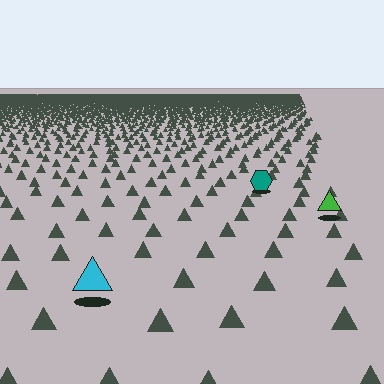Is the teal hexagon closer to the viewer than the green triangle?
No. The green triangle is closer — you can tell from the texture gradient: the ground texture is coarser near it.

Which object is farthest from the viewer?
The teal hexagon is farthest from the viewer. It appears smaller and the ground texture around it is denser.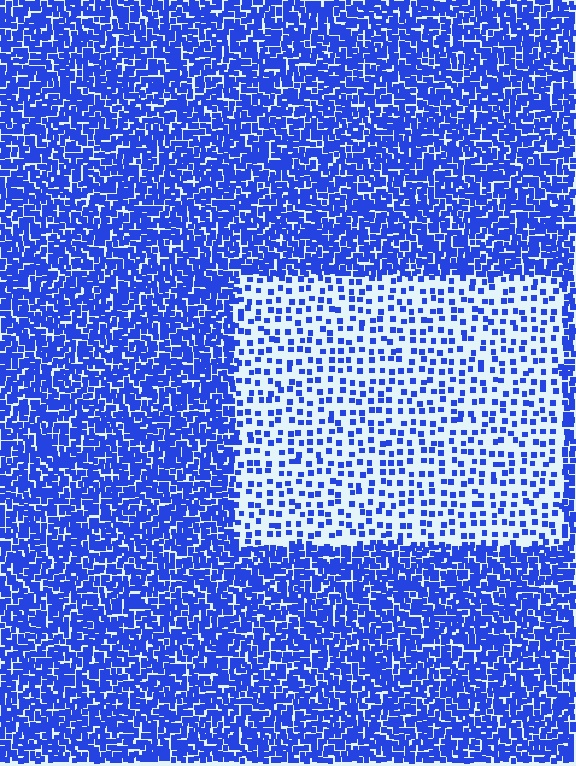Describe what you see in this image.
The image contains small blue elements arranged at two different densities. A rectangle-shaped region is visible where the elements are less densely packed than the surrounding area.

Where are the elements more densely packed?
The elements are more densely packed outside the rectangle boundary.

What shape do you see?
I see a rectangle.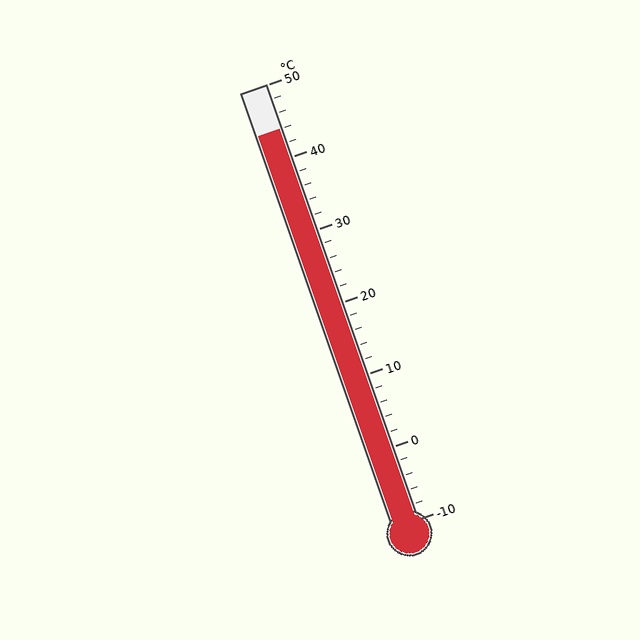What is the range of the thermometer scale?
The thermometer scale ranges from -10°C to 50°C.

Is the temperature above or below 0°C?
The temperature is above 0°C.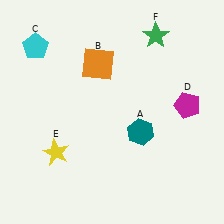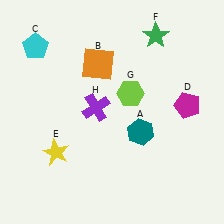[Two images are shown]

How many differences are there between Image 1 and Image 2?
There are 2 differences between the two images.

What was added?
A lime hexagon (G), a purple cross (H) were added in Image 2.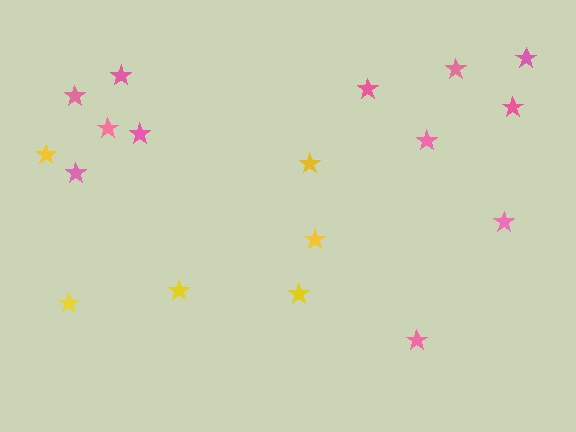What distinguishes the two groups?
There are 2 groups: one group of yellow stars (6) and one group of pink stars (12).